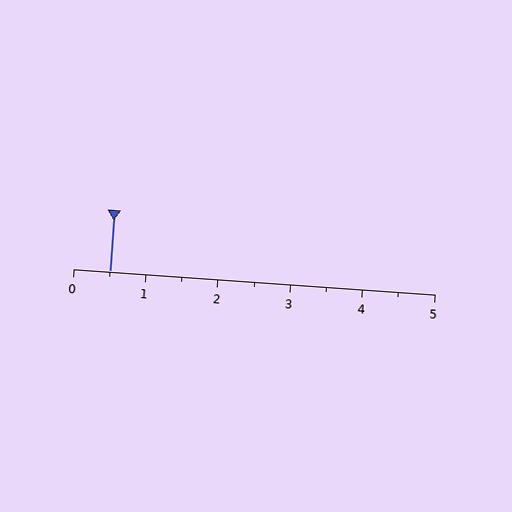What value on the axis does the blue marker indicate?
The marker indicates approximately 0.5.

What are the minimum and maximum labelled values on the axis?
The axis runs from 0 to 5.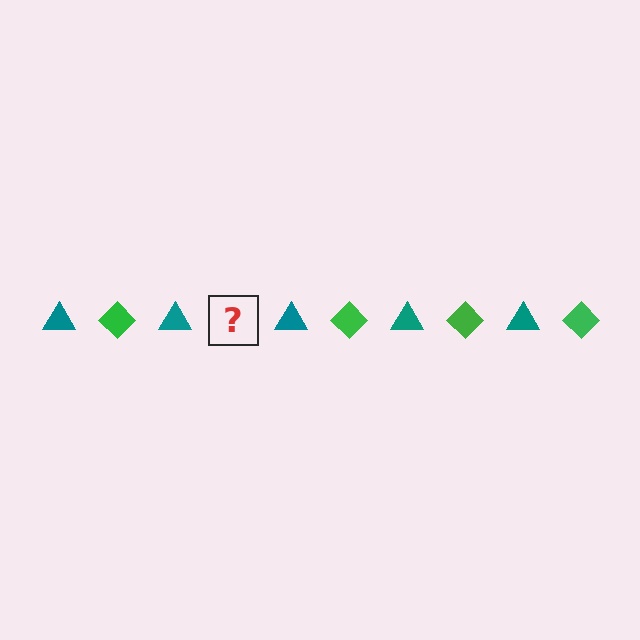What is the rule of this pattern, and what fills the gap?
The rule is that the pattern alternates between teal triangle and green diamond. The gap should be filled with a green diamond.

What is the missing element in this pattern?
The missing element is a green diamond.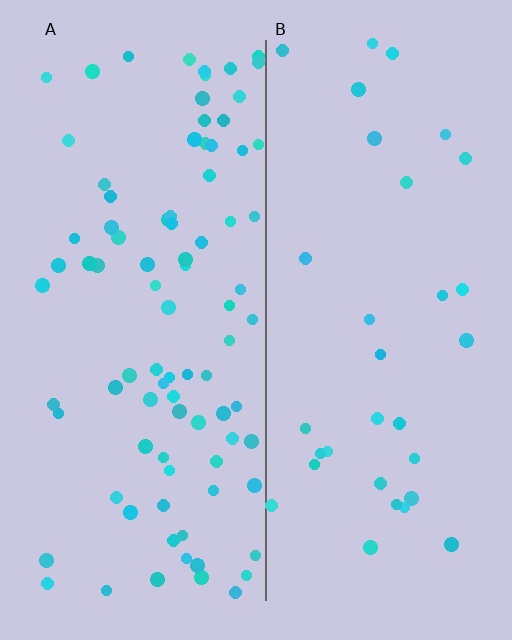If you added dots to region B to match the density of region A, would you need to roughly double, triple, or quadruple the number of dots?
Approximately triple.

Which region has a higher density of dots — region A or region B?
A (the left).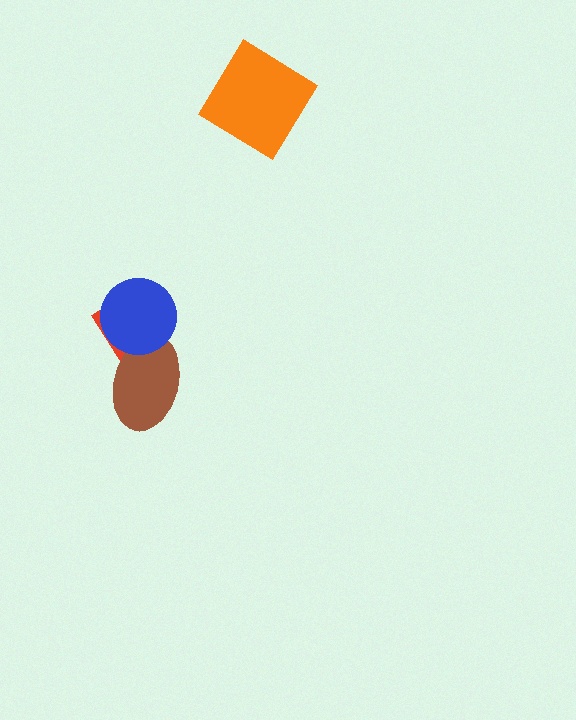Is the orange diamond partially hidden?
No, no other shape covers it.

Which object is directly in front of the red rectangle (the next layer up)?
The brown ellipse is directly in front of the red rectangle.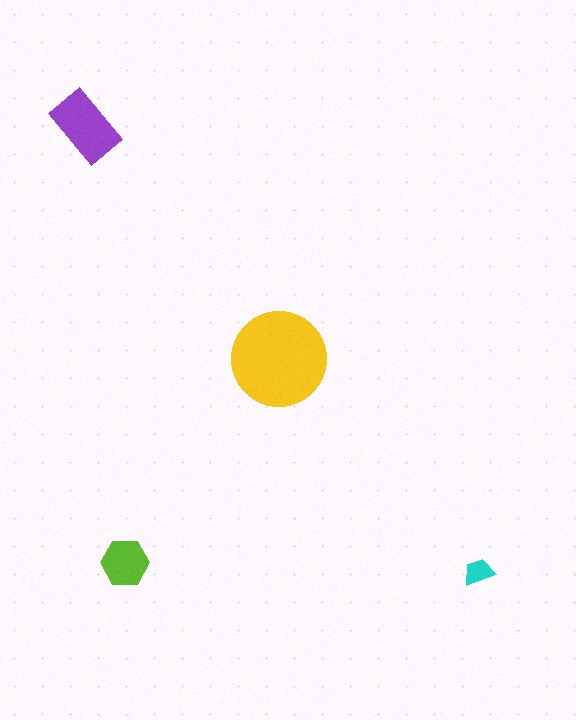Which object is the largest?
The yellow circle.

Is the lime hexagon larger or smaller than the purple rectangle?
Smaller.